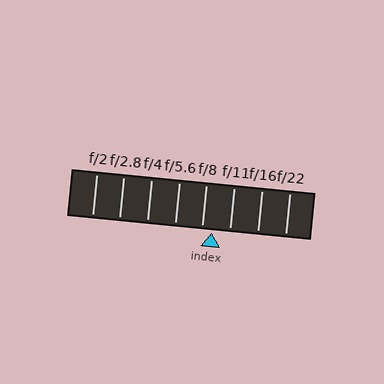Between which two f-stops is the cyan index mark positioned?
The index mark is between f/8 and f/11.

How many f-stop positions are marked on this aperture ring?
There are 8 f-stop positions marked.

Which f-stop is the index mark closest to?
The index mark is closest to f/8.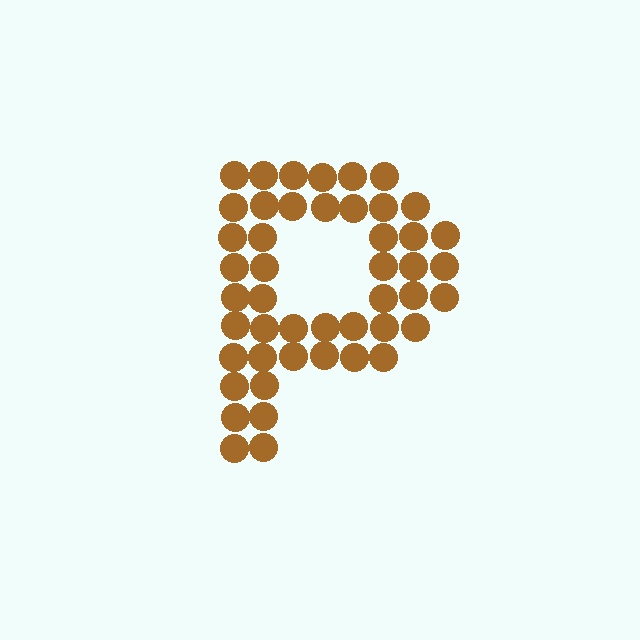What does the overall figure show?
The overall figure shows the letter P.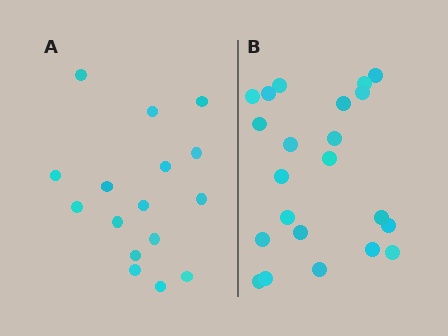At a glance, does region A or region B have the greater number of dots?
Region B (the right region) has more dots.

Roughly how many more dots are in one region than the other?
Region B has about 6 more dots than region A.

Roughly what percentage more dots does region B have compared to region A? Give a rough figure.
About 40% more.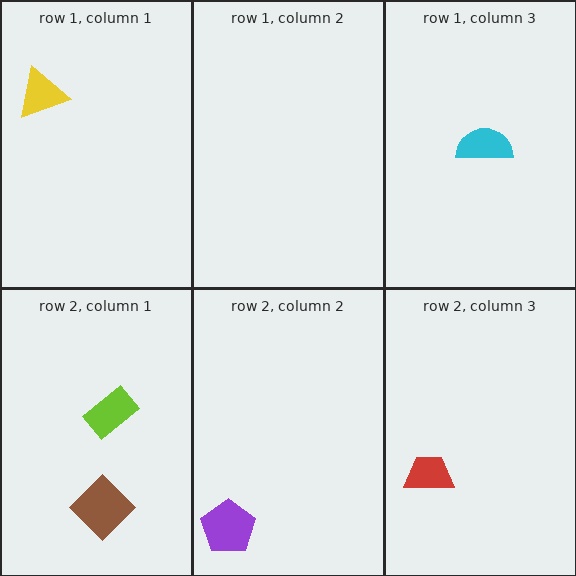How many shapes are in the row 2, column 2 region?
1.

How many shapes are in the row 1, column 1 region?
1.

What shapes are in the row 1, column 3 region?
The cyan semicircle.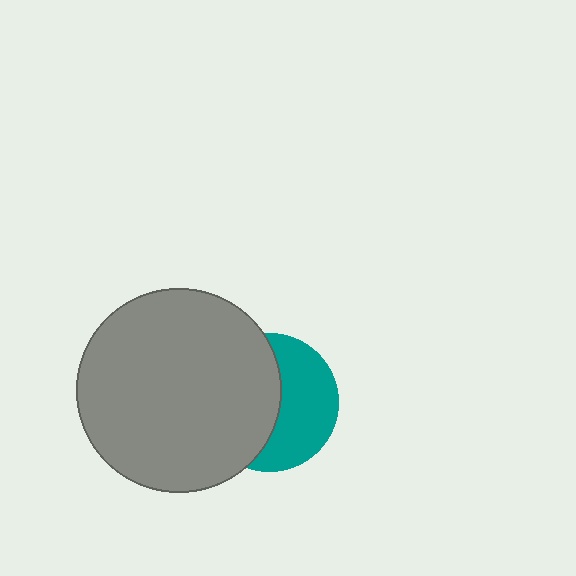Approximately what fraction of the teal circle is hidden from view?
Roughly 53% of the teal circle is hidden behind the gray circle.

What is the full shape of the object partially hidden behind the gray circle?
The partially hidden object is a teal circle.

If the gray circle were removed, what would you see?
You would see the complete teal circle.